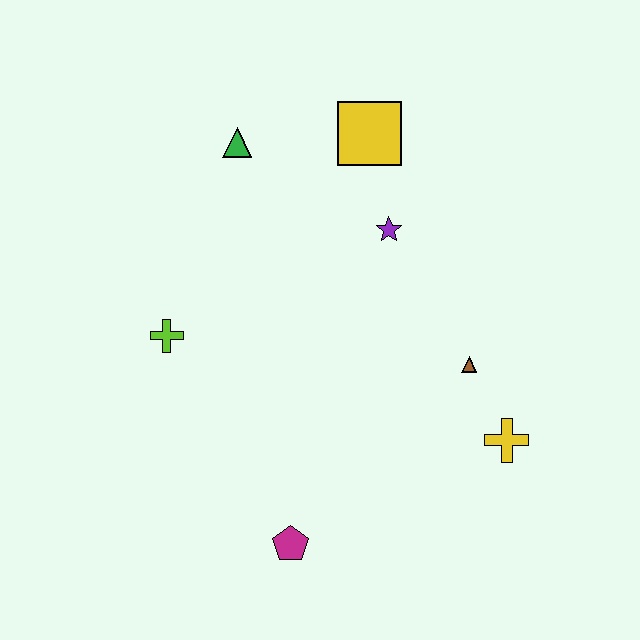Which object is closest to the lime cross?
The green triangle is closest to the lime cross.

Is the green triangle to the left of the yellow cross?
Yes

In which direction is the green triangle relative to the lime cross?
The green triangle is above the lime cross.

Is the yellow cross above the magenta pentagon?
Yes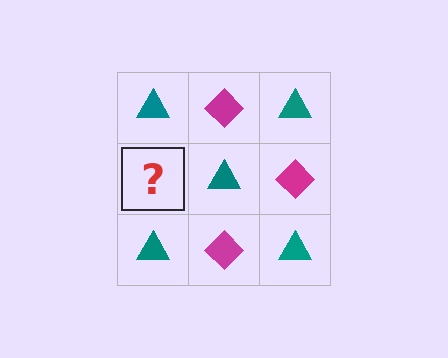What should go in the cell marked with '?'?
The missing cell should contain a magenta diamond.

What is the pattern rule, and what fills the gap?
The rule is that it alternates teal triangle and magenta diamond in a checkerboard pattern. The gap should be filled with a magenta diamond.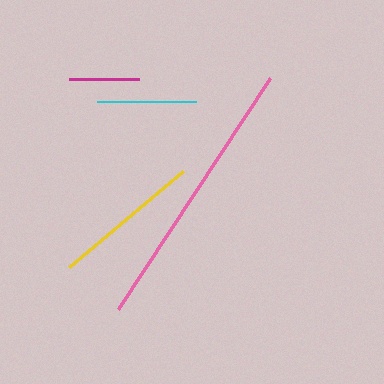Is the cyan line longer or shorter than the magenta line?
The cyan line is longer than the magenta line.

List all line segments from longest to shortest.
From longest to shortest: pink, yellow, cyan, magenta.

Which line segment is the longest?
The pink line is the longest at approximately 276 pixels.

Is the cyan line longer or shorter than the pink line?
The pink line is longer than the cyan line.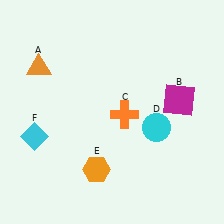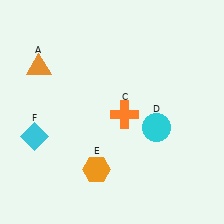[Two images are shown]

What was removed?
The magenta square (B) was removed in Image 2.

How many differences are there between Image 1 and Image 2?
There is 1 difference between the two images.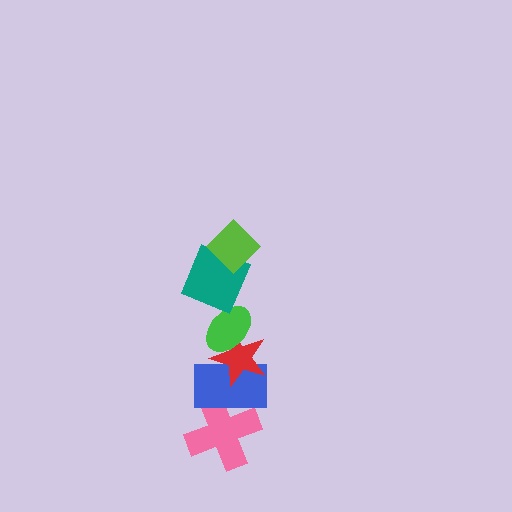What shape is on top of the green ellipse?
The teal square is on top of the green ellipse.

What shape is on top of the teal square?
The lime diamond is on top of the teal square.